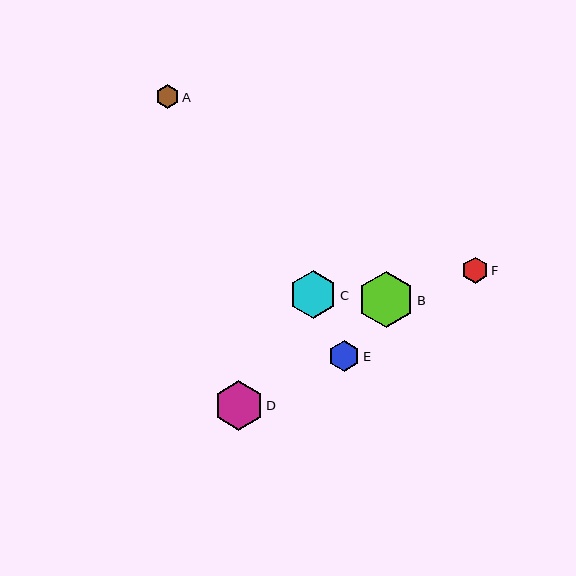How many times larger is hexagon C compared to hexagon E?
Hexagon C is approximately 1.5 times the size of hexagon E.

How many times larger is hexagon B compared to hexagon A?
Hexagon B is approximately 2.4 times the size of hexagon A.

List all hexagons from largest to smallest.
From largest to smallest: B, D, C, E, F, A.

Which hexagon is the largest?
Hexagon B is the largest with a size of approximately 56 pixels.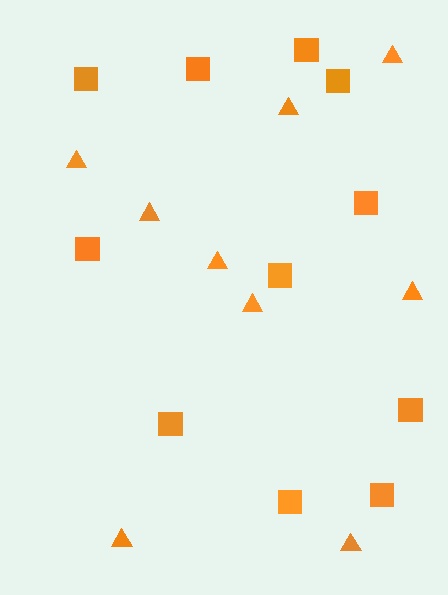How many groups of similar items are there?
There are 2 groups: one group of triangles (9) and one group of squares (11).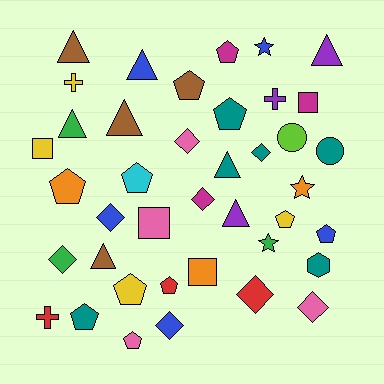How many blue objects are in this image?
There are 5 blue objects.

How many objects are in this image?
There are 40 objects.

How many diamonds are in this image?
There are 8 diamonds.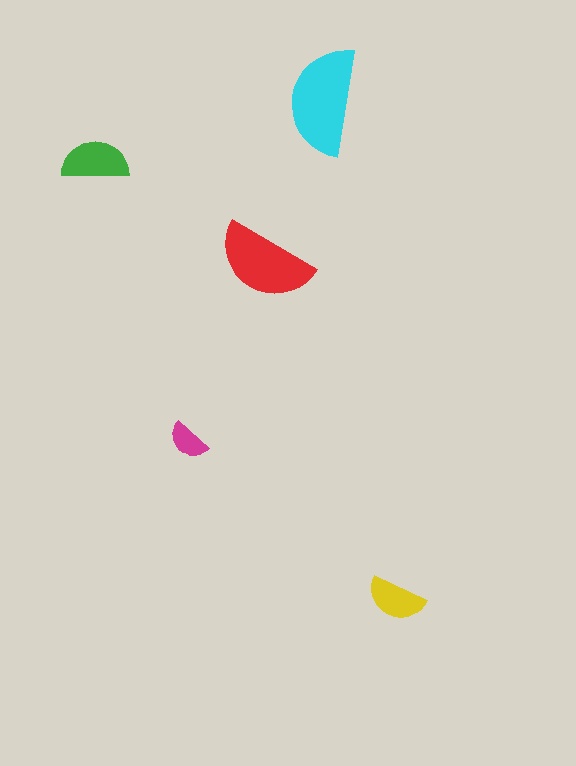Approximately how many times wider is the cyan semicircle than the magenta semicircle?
About 2.5 times wider.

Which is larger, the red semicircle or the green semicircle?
The red one.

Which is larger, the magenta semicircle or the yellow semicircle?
The yellow one.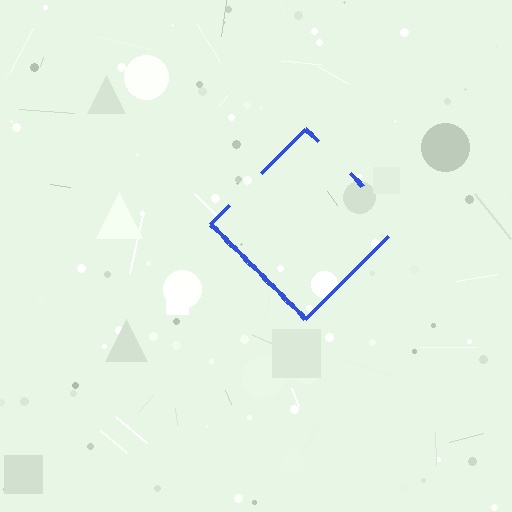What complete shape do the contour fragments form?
The contour fragments form a diamond.